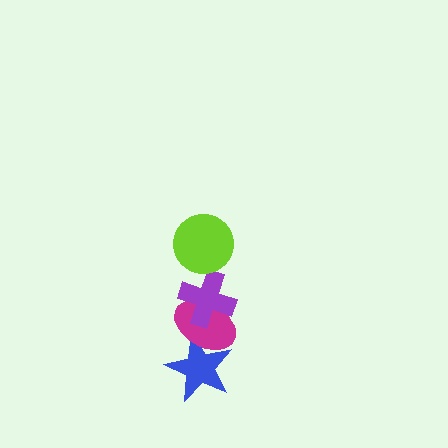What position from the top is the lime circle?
The lime circle is 1st from the top.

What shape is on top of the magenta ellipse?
The purple cross is on top of the magenta ellipse.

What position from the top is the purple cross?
The purple cross is 2nd from the top.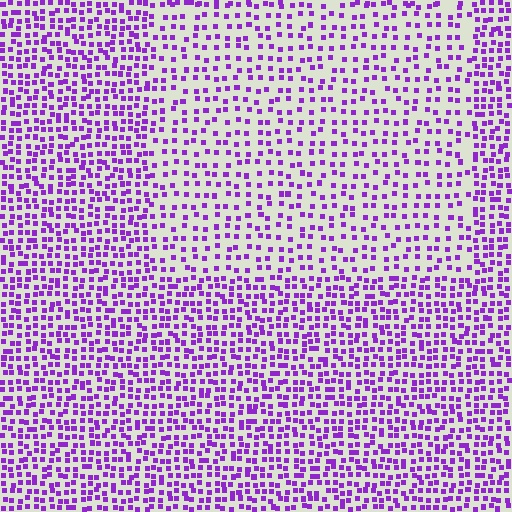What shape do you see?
I see a rectangle.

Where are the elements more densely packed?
The elements are more densely packed outside the rectangle boundary.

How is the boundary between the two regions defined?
The boundary is defined by a change in element density (approximately 1.8x ratio). All elements are the same color, size, and shape.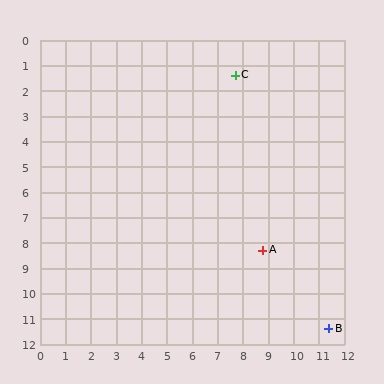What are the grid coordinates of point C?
Point C is at approximately (7.7, 1.4).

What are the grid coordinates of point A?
Point A is at approximately (8.8, 8.3).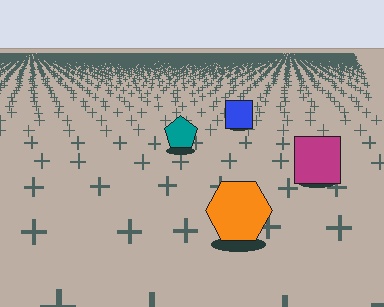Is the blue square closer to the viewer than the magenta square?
No. The magenta square is closer — you can tell from the texture gradient: the ground texture is coarser near it.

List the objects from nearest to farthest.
From nearest to farthest: the orange hexagon, the magenta square, the teal pentagon, the blue square.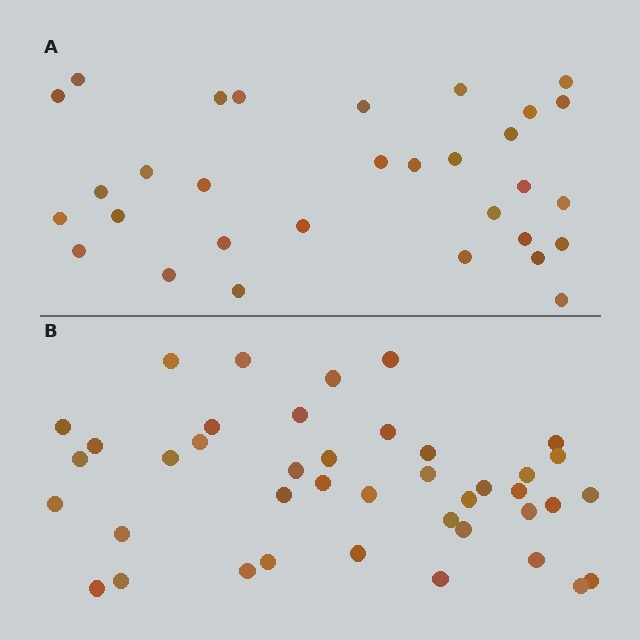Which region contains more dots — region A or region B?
Region B (the bottom region) has more dots.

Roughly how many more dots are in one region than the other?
Region B has roughly 10 or so more dots than region A.